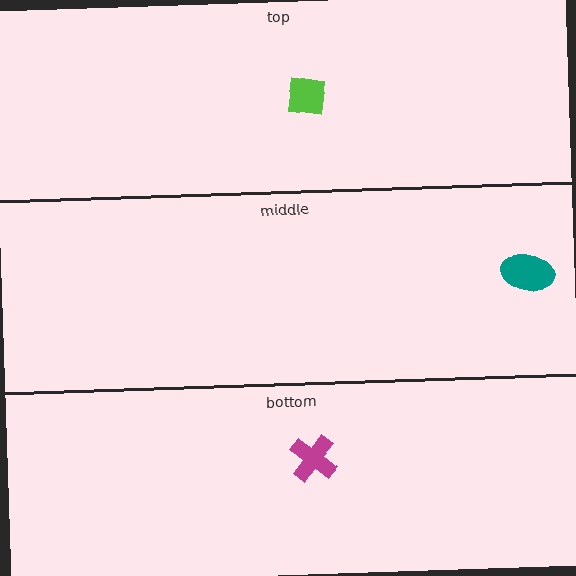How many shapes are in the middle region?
1.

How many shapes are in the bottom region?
1.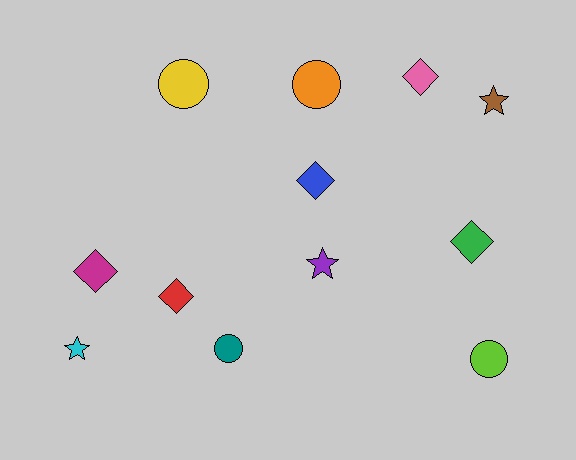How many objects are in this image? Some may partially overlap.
There are 12 objects.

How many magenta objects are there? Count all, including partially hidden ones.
There is 1 magenta object.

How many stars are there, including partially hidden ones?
There are 3 stars.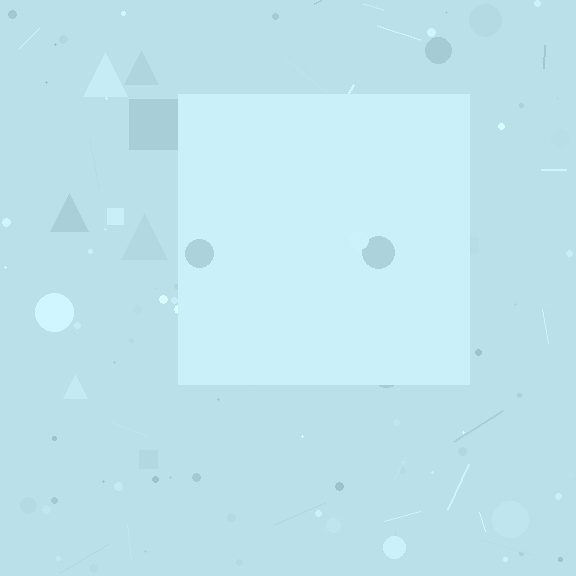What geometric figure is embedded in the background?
A square is embedded in the background.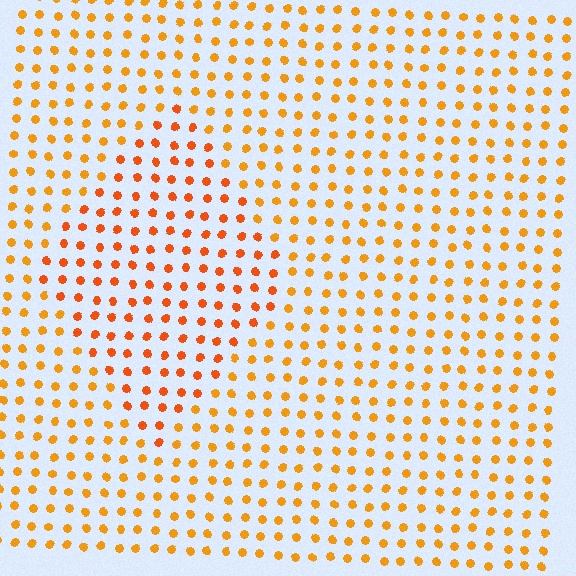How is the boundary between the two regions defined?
The boundary is defined purely by a slight shift in hue (about 20 degrees). Spacing, size, and orientation are identical on both sides.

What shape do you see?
I see a diamond.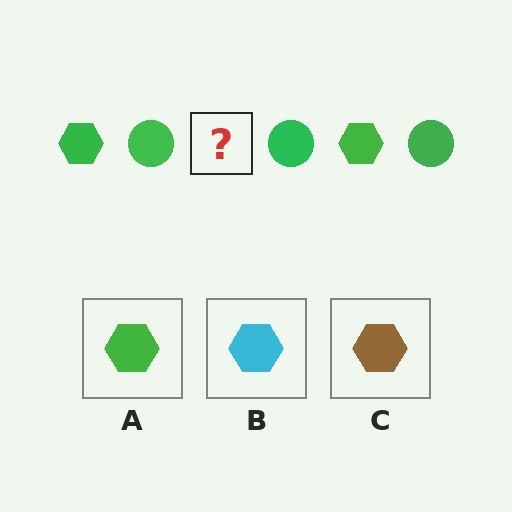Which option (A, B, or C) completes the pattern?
A.